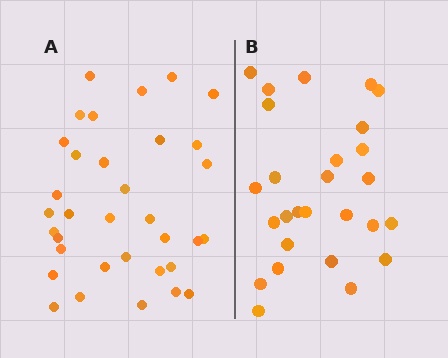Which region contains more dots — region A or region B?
Region A (the left region) has more dots.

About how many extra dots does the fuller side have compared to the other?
Region A has roughly 8 or so more dots than region B.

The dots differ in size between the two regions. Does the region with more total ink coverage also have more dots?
No. Region B has more total ink coverage because its dots are larger, but region A actually contains more individual dots. Total area can be misleading — the number of items is what matters here.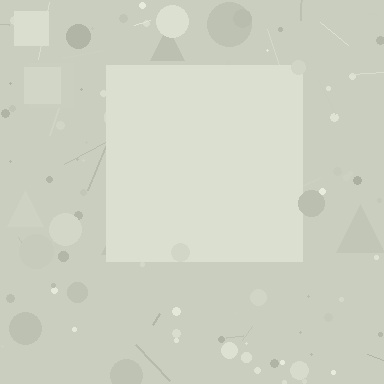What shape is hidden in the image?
A square is hidden in the image.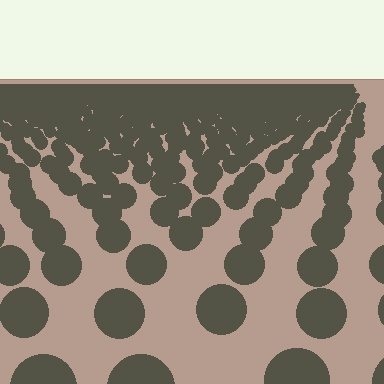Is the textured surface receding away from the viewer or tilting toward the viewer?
The surface is receding away from the viewer. Texture elements get smaller and denser toward the top.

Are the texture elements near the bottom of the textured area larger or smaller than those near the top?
Larger. Near the bottom, elements are closer to the viewer and appear at a bigger on-screen size.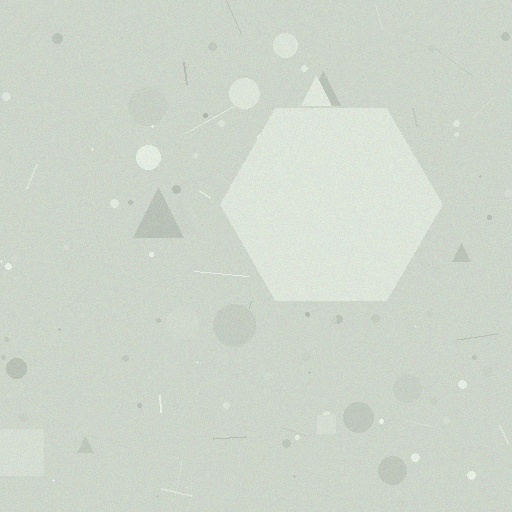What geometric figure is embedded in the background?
A hexagon is embedded in the background.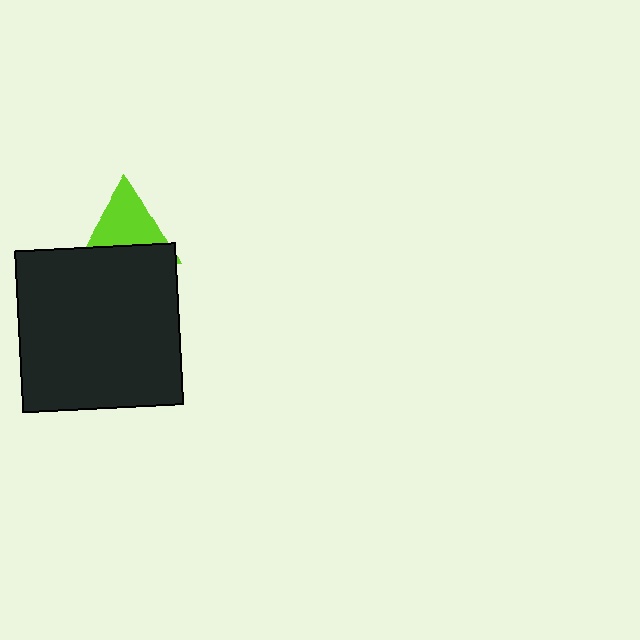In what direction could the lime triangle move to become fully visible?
The lime triangle could move up. That would shift it out from behind the black square entirely.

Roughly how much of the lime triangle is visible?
About half of it is visible (roughly 59%).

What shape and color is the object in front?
The object in front is a black square.